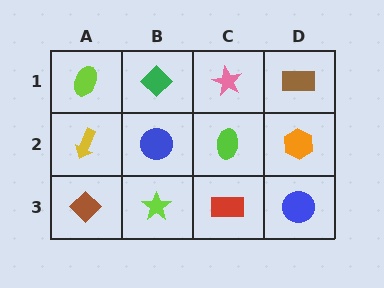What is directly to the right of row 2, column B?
A lime ellipse.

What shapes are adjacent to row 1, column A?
A yellow arrow (row 2, column A), a green diamond (row 1, column B).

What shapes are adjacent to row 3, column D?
An orange hexagon (row 2, column D), a red rectangle (row 3, column C).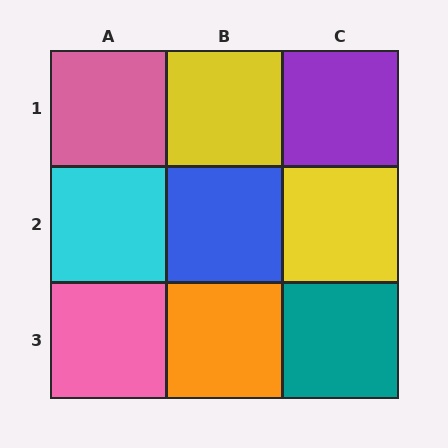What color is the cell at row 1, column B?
Yellow.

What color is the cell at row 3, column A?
Pink.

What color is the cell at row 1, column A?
Pink.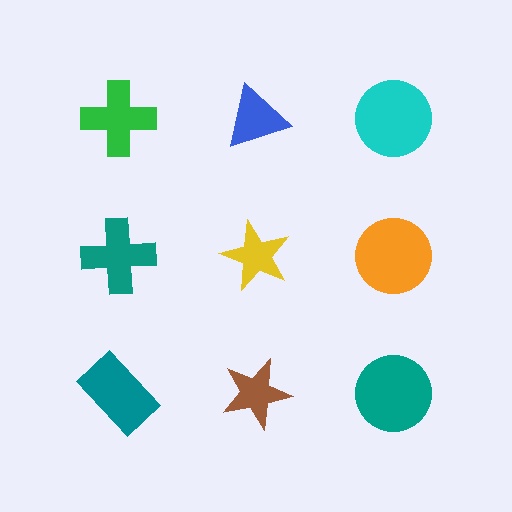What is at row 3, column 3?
A teal circle.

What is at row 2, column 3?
An orange circle.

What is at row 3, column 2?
A brown star.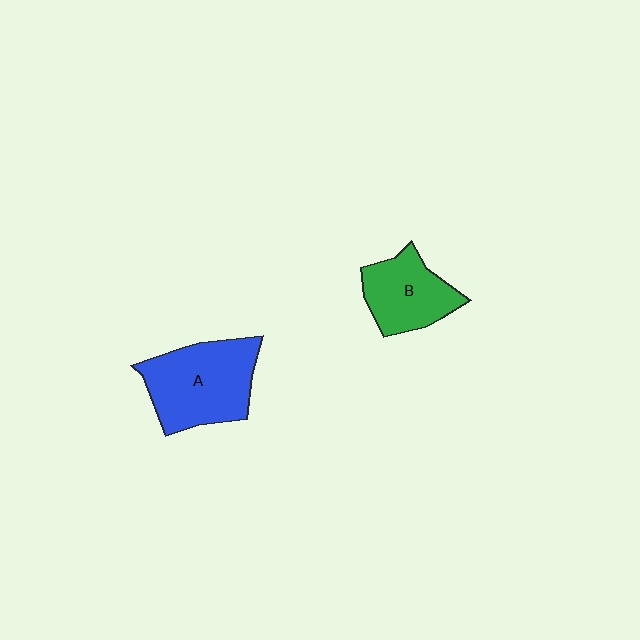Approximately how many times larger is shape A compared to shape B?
Approximately 1.5 times.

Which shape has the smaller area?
Shape B (green).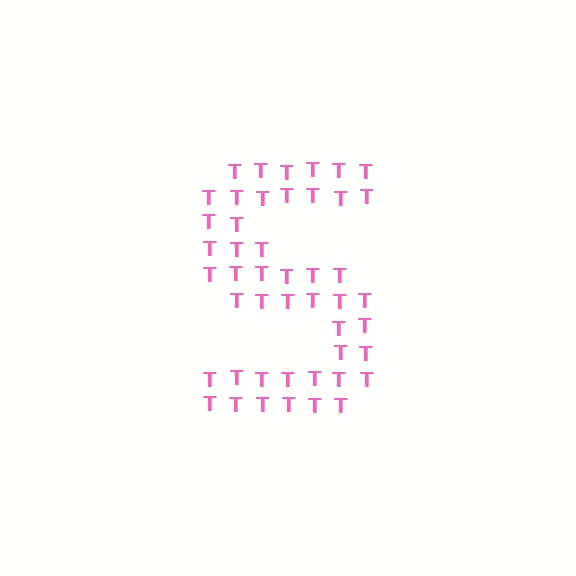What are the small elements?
The small elements are letter T's.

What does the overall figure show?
The overall figure shows the letter S.